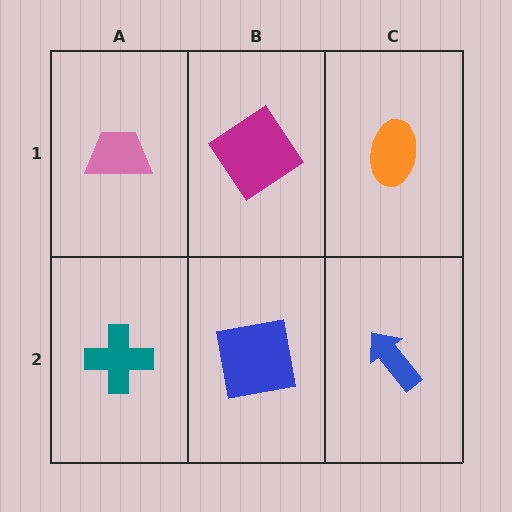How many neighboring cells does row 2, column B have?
3.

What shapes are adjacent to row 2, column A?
A pink trapezoid (row 1, column A), a blue square (row 2, column B).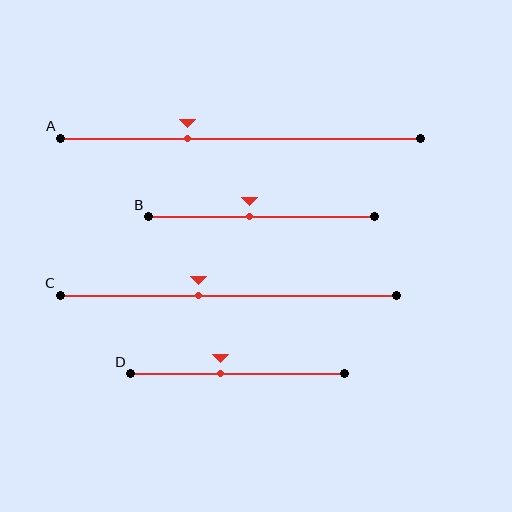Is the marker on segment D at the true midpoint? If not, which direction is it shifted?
No, the marker on segment D is shifted to the left by about 8% of the segment length.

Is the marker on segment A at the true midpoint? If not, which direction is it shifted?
No, the marker on segment A is shifted to the left by about 15% of the segment length.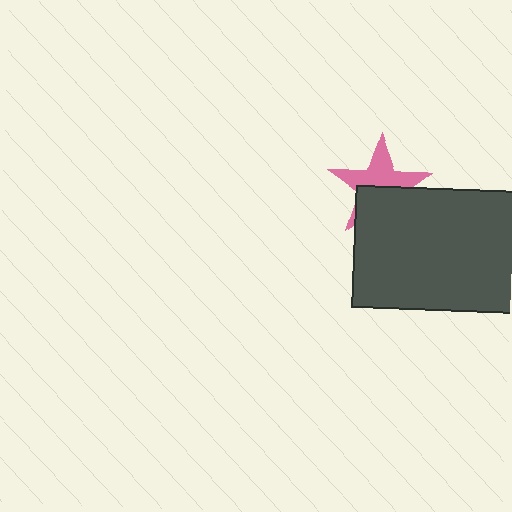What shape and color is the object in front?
The object in front is a dark gray rectangle.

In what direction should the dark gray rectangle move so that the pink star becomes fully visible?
The dark gray rectangle should move down. That is the shortest direction to clear the overlap and leave the pink star fully visible.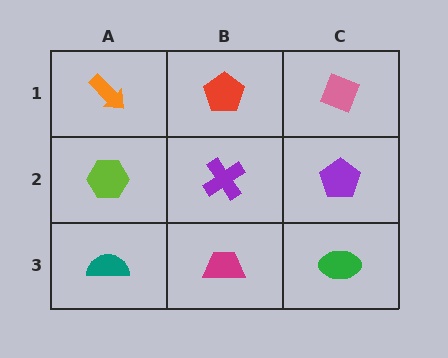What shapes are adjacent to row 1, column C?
A purple pentagon (row 2, column C), a red pentagon (row 1, column B).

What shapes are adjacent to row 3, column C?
A purple pentagon (row 2, column C), a magenta trapezoid (row 3, column B).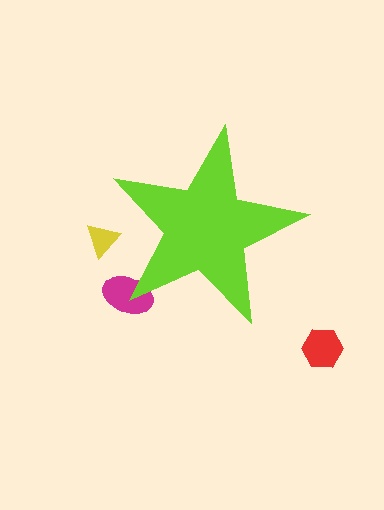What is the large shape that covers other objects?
A lime star.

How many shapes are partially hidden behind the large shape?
2 shapes are partially hidden.